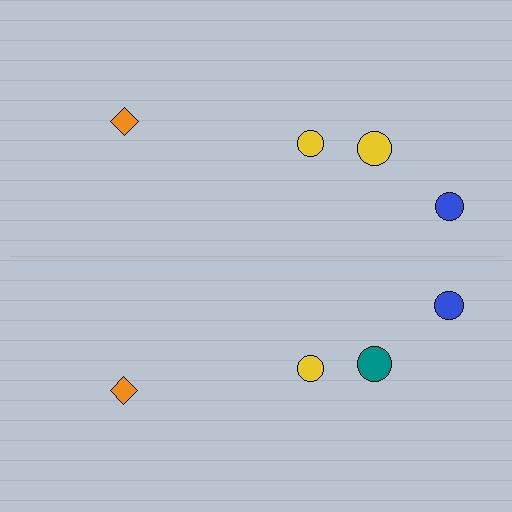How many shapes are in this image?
There are 8 shapes in this image.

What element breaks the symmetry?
The teal circle on the bottom side breaks the symmetry — its mirror counterpart is yellow.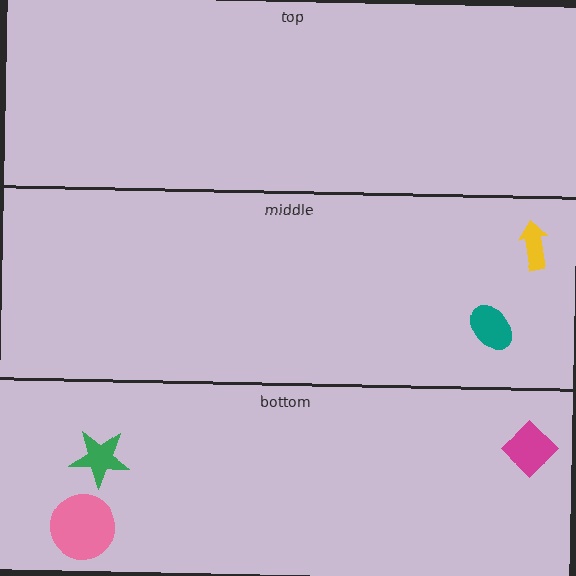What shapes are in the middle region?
The yellow arrow, the teal ellipse.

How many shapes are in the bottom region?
3.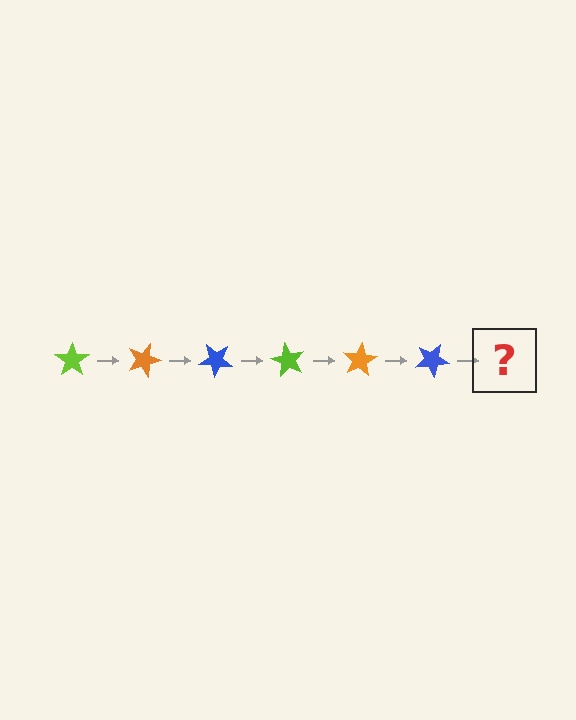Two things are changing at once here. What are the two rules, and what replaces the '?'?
The two rules are that it rotates 20 degrees each step and the color cycles through lime, orange, and blue. The '?' should be a lime star, rotated 120 degrees from the start.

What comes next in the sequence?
The next element should be a lime star, rotated 120 degrees from the start.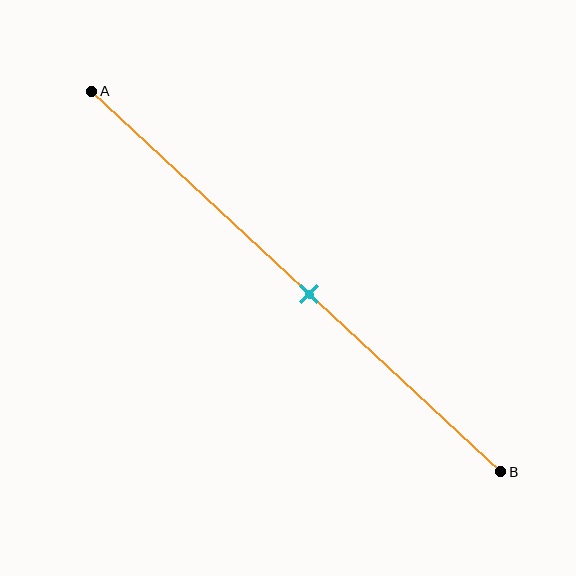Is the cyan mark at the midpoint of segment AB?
No, the mark is at about 55% from A, not at the 50% midpoint.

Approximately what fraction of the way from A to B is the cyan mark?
The cyan mark is approximately 55% of the way from A to B.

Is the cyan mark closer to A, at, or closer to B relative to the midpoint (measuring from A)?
The cyan mark is closer to point B than the midpoint of segment AB.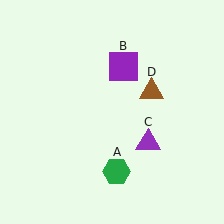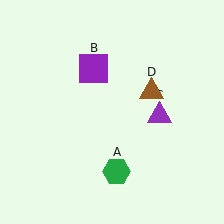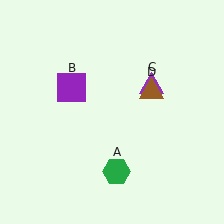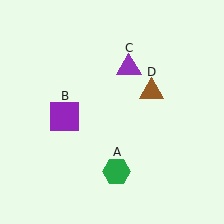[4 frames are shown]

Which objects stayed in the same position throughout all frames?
Green hexagon (object A) and brown triangle (object D) remained stationary.